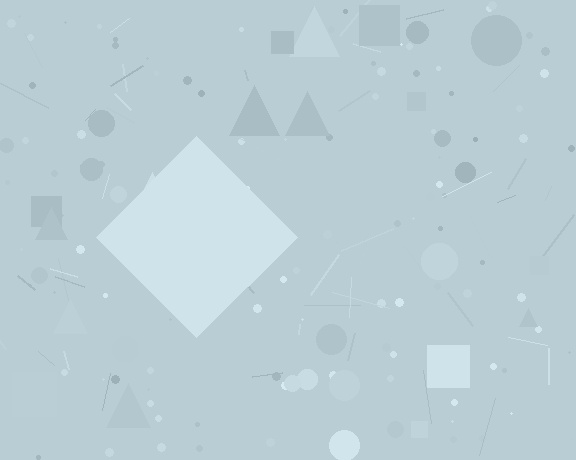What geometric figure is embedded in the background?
A diamond is embedded in the background.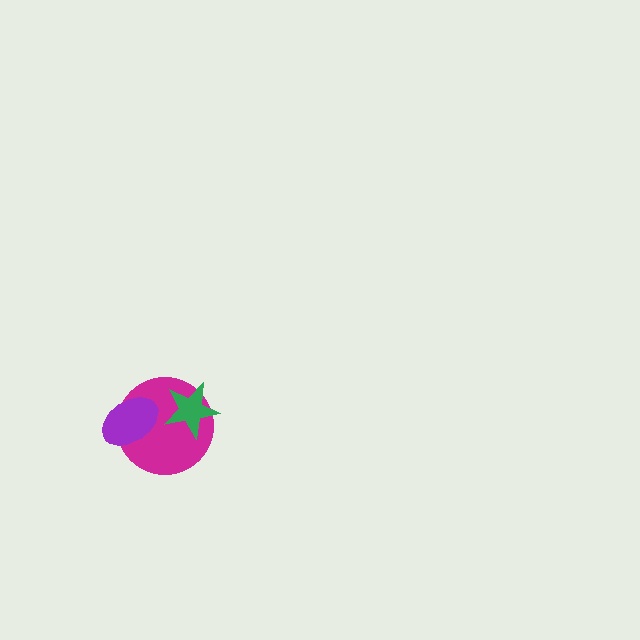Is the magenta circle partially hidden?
Yes, it is partially covered by another shape.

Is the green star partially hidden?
No, no other shape covers it.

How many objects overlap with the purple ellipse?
1 object overlaps with the purple ellipse.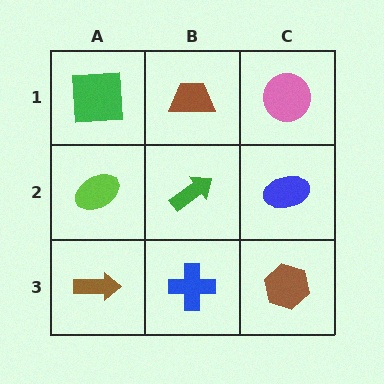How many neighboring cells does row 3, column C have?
2.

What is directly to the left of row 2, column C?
A green arrow.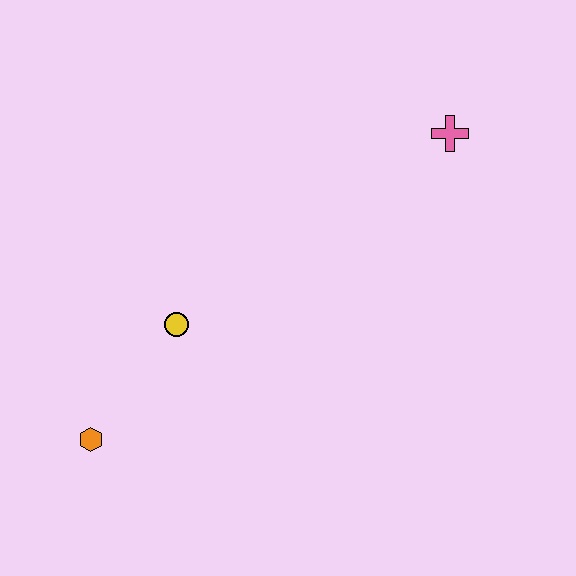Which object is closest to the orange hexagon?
The yellow circle is closest to the orange hexagon.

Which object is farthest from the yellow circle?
The pink cross is farthest from the yellow circle.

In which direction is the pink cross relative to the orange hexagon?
The pink cross is to the right of the orange hexagon.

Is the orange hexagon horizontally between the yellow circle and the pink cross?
No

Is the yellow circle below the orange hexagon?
No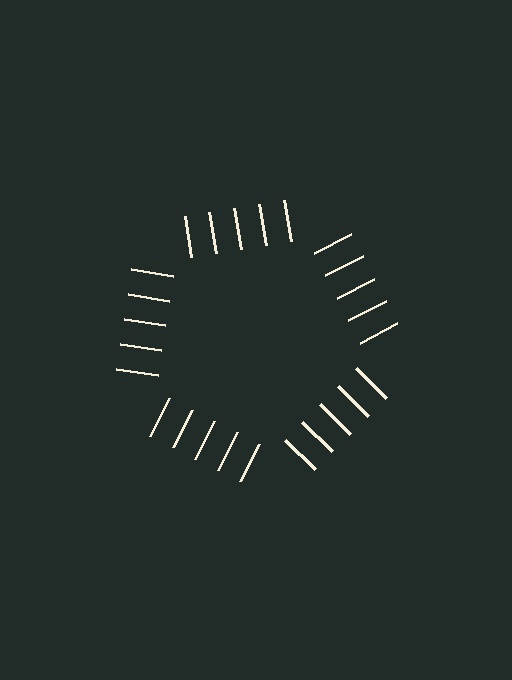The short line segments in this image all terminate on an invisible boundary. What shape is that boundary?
An illusory pentagon — the line segments terminate on its edges but no continuous stroke is drawn.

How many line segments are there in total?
25 — 5 along each of the 5 edges.